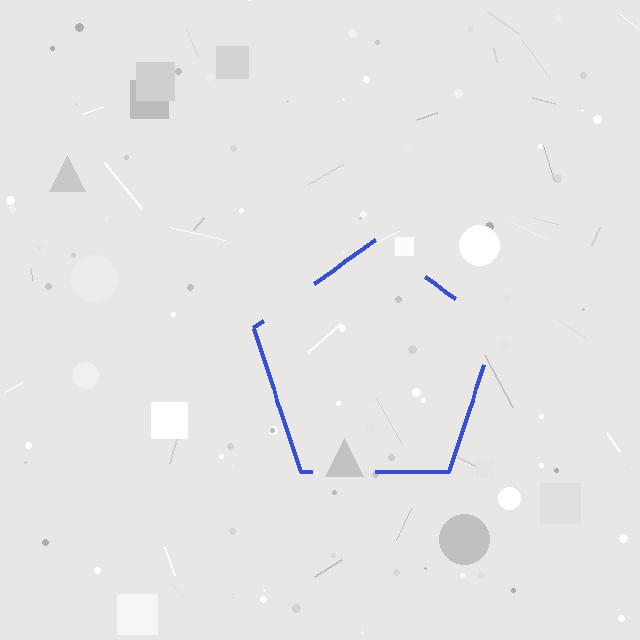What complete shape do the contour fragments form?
The contour fragments form a pentagon.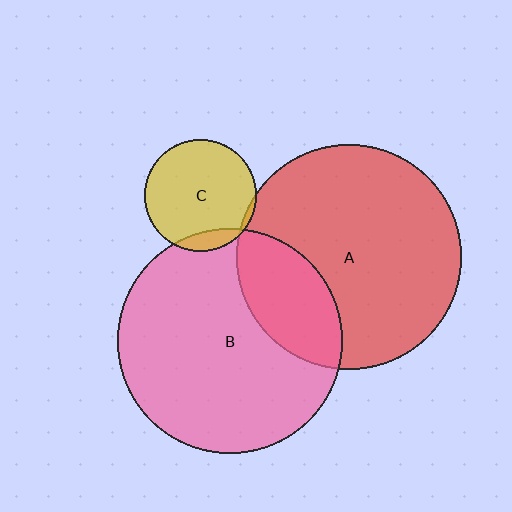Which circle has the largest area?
Circle A (red).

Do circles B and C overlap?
Yes.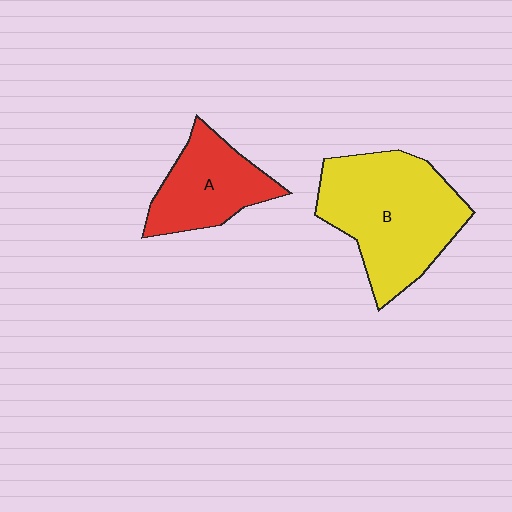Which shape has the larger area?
Shape B (yellow).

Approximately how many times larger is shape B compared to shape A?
Approximately 1.7 times.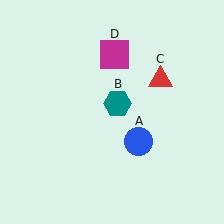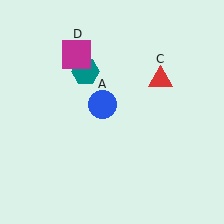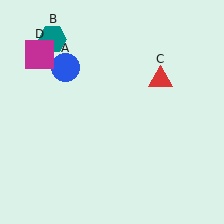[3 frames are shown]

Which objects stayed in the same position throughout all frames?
Red triangle (object C) remained stationary.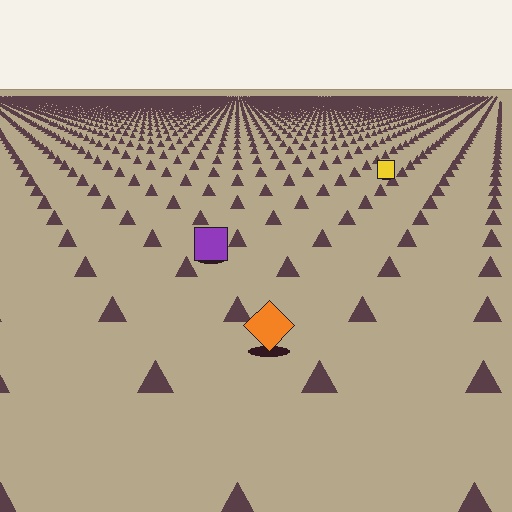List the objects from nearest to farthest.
From nearest to farthest: the orange diamond, the purple square, the yellow square.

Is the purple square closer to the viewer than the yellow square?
Yes. The purple square is closer — you can tell from the texture gradient: the ground texture is coarser near it.